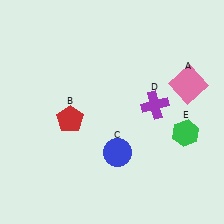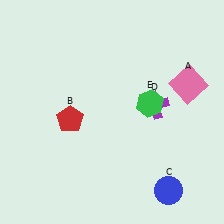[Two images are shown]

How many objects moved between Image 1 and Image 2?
2 objects moved between the two images.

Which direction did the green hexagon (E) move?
The green hexagon (E) moved left.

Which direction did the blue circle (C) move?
The blue circle (C) moved right.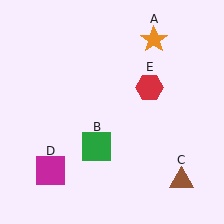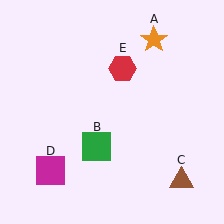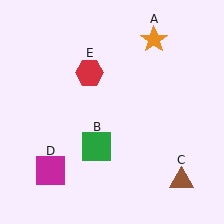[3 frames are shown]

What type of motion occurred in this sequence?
The red hexagon (object E) rotated counterclockwise around the center of the scene.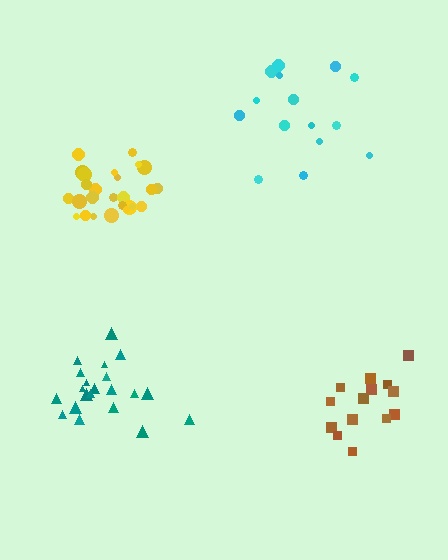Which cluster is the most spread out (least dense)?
Cyan.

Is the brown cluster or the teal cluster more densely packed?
Teal.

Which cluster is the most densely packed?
Yellow.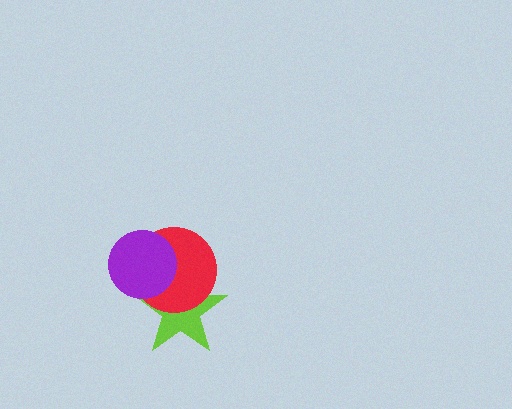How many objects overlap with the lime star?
2 objects overlap with the lime star.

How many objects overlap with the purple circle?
2 objects overlap with the purple circle.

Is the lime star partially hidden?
Yes, it is partially covered by another shape.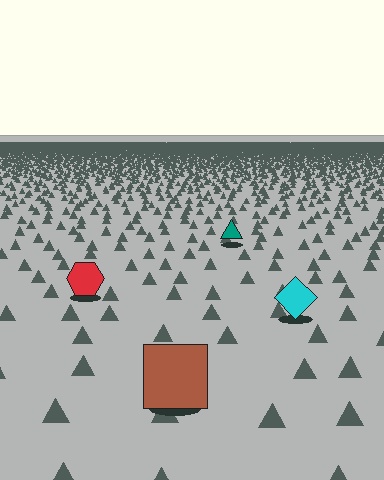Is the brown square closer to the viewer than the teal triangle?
Yes. The brown square is closer — you can tell from the texture gradient: the ground texture is coarser near it.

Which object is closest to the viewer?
The brown square is closest. The texture marks near it are larger and more spread out.